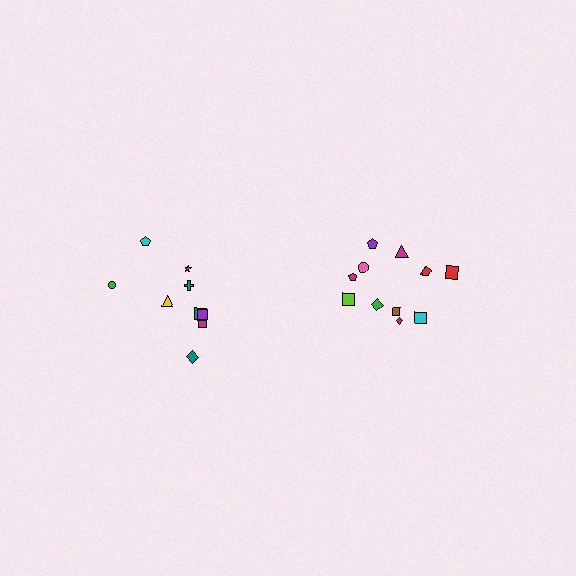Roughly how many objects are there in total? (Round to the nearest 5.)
Roughly 20 objects in total.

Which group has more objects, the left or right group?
The right group.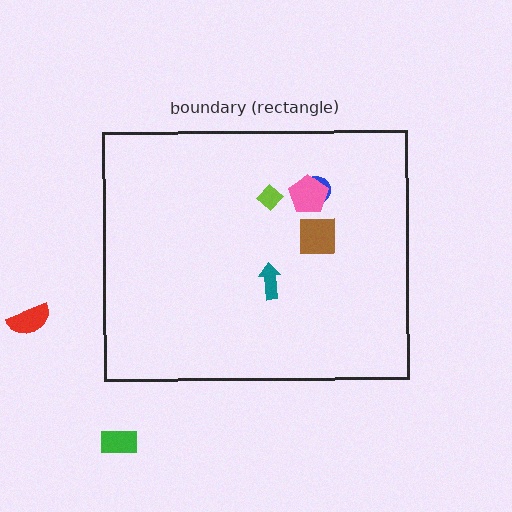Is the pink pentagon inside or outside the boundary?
Inside.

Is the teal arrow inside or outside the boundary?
Inside.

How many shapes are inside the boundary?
5 inside, 2 outside.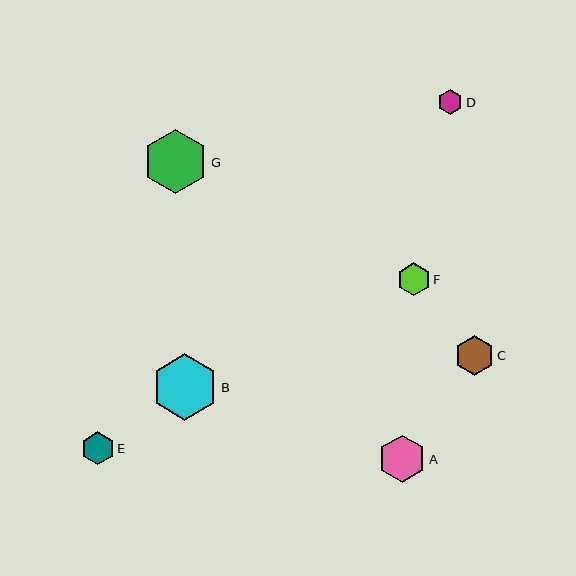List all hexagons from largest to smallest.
From largest to smallest: B, G, A, C, F, E, D.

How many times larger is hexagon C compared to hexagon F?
Hexagon C is approximately 1.2 times the size of hexagon F.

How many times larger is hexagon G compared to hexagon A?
Hexagon G is approximately 1.4 times the size of hexagon A.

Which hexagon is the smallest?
Hexagon D is the smallest with a size of approximately 25 pixels.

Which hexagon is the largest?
Hexagon B is the largest with a size of approximately 66 pixels.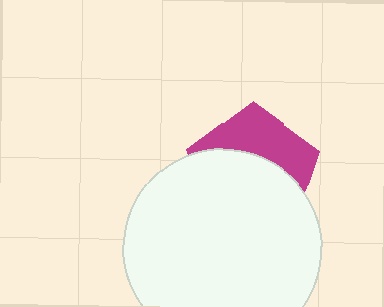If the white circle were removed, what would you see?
You would see the complete magenta pentagon.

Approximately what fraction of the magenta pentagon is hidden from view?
Roughly 61% of the magenta pentagon is hidden behind the white circle.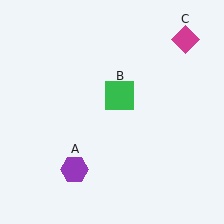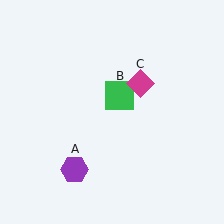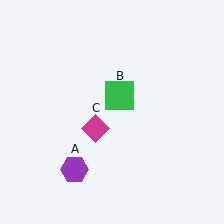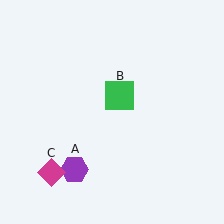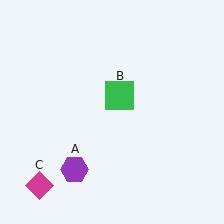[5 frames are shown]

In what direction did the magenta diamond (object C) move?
The magenta diamond (object C) moved down and to the left.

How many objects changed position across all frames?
1 object changed position: magenta diamond (object C).